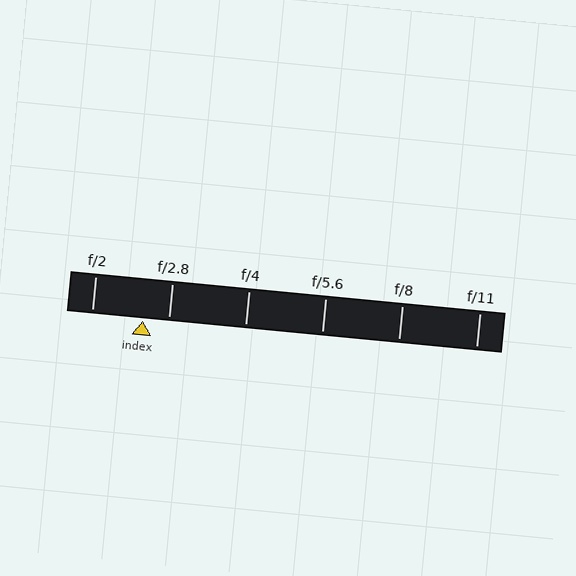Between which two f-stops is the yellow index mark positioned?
The index mark is between f/2 and f/2.8.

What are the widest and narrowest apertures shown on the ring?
The widest aperture shown is f/2 and the narrowest is f/11.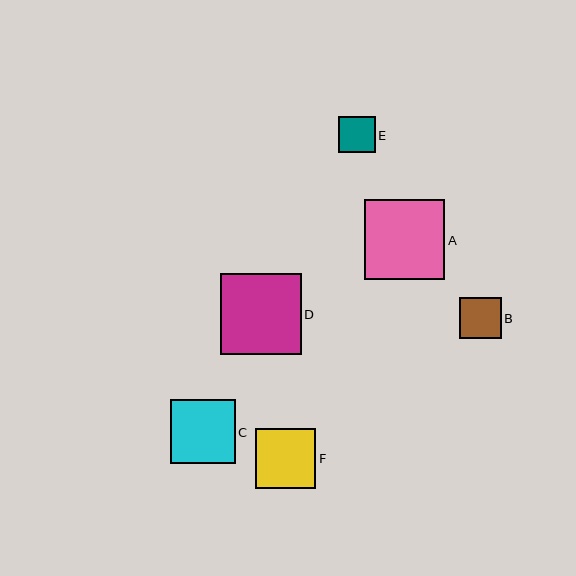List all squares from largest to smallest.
From largest to smallest: D, A, C, F, B, E.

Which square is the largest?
Square D is the largest with a size of approximately 81 pixels.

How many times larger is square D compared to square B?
Square D is approximately 2.0 times the size of square B.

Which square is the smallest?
Square E is the smallest with a size of approximately 36 pixels.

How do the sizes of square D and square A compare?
Square D and square A are approximately the same size.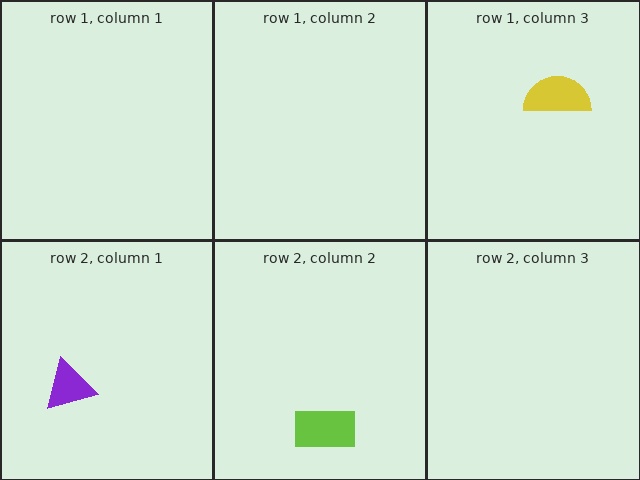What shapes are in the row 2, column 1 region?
The purple triangle.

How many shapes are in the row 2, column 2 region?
1.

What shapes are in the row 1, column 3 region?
The yellow semicircle.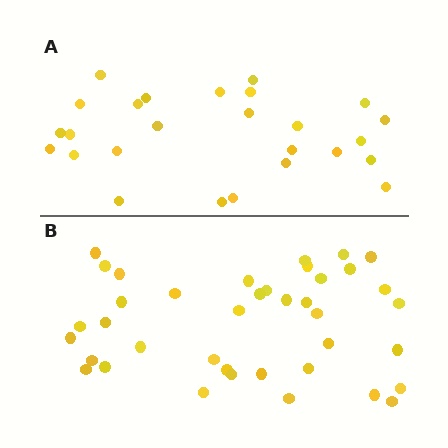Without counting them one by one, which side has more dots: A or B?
Region B (the bottom region) has more dots.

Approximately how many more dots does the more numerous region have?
Region B has approximately 15 more dots than region A.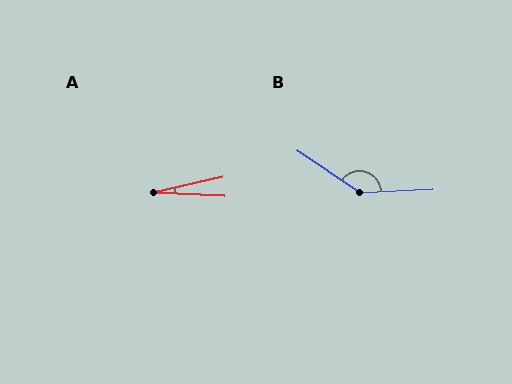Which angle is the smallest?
A, at approximately 16 degrees.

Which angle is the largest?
B, at approximately 144 degrees.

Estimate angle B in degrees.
Approximately 144 degrees.